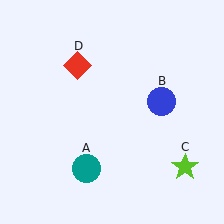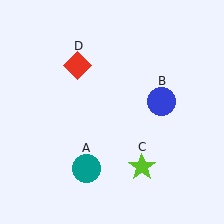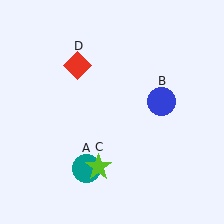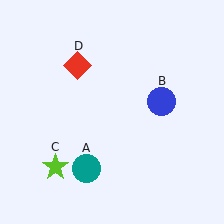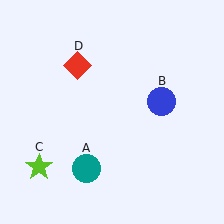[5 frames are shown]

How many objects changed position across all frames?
1 object changed position: lime star (object C).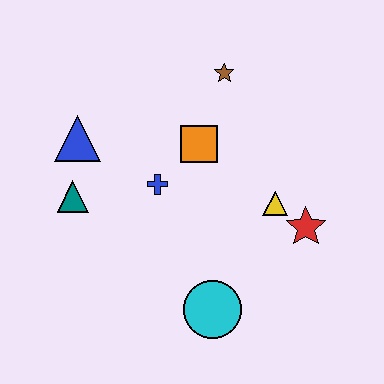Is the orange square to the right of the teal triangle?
Yes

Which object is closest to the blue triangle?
The teal triangle is closest to the blue triangle.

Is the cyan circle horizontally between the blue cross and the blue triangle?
No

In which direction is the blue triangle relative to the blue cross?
The blue triangle is to the left of the blue cross.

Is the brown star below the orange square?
No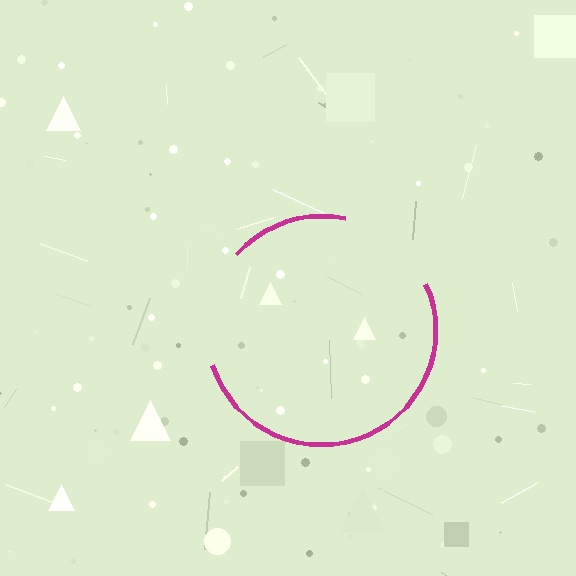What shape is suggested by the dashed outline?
The dashed outline suggests a circle.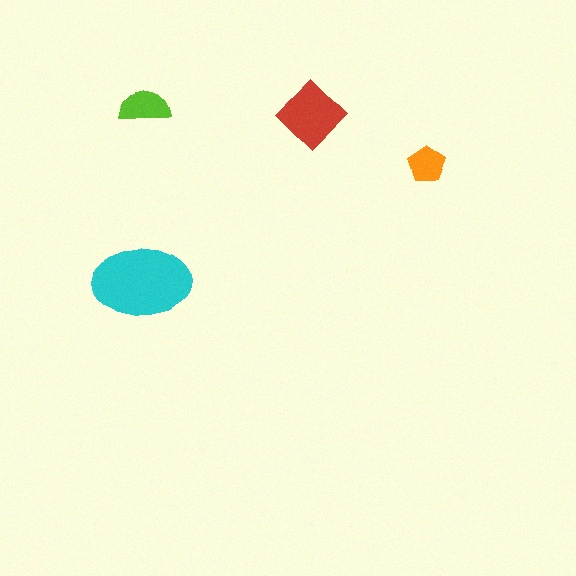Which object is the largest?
The cyan ellipse.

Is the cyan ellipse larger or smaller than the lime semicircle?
Larger.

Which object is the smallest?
The orange pentagon.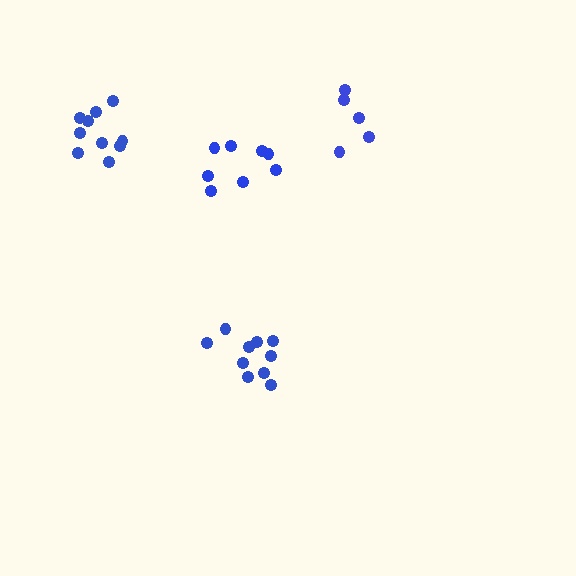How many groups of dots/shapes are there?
There are 4 groups.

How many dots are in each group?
Group 1: 10 dots, Group 2: 10 dots, Group 3: 8 dots, Group 4: 5 dots (33 total).